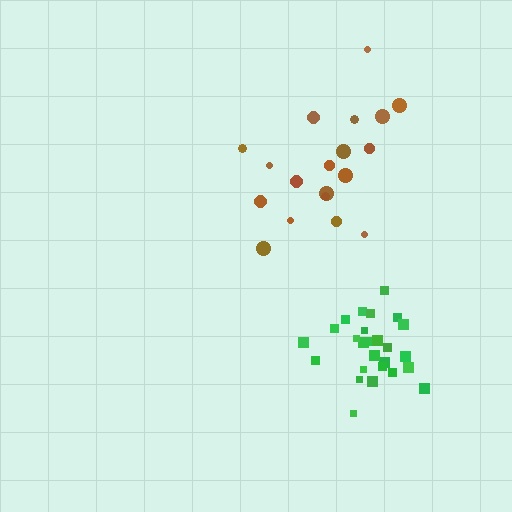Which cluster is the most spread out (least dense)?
Brown.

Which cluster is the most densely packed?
Green.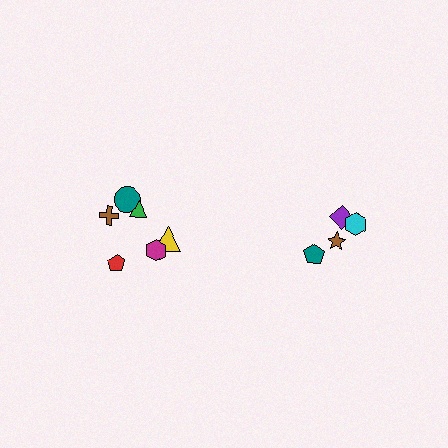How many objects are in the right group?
There are 4 objects.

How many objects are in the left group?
There are 6 objects.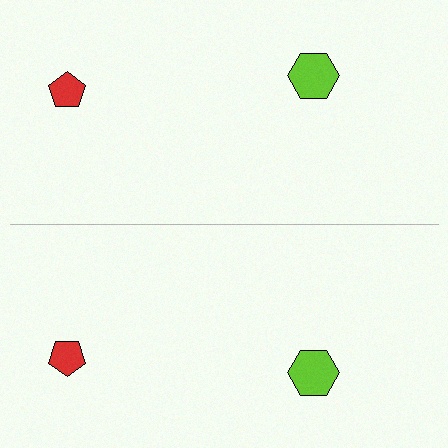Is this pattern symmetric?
Yes, this pattern has bilateral (reflection) symmetry.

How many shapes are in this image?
There are 4 shapes in this image.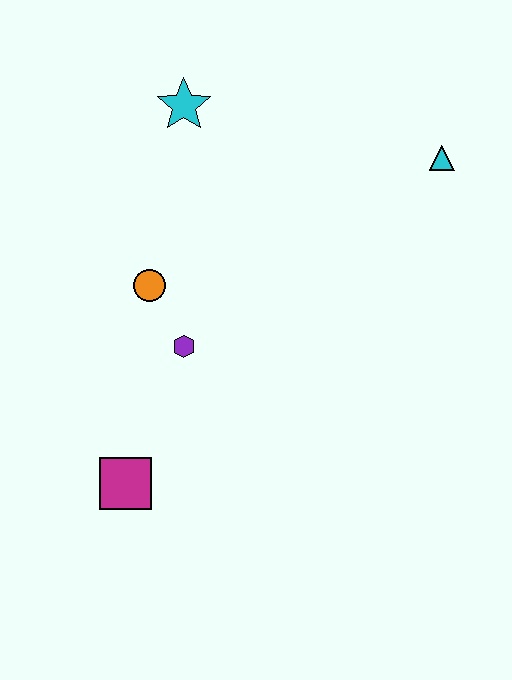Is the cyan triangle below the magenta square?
No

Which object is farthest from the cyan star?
The magenta square is farthest from the cyan star.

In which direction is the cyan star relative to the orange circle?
The cyan star is above the orange circle.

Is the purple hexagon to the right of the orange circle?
Yes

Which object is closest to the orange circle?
The purple hexagon is closest to the orange circle.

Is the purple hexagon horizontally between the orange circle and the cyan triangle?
Yes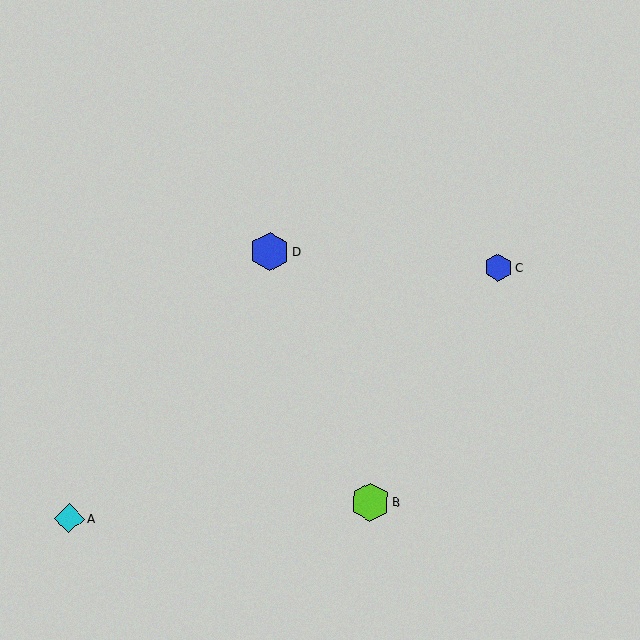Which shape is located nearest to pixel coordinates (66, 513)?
The cyan diamond (labeled A) at (69, 518) is nearest to that location.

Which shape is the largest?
The blue hexagon (labeled D) is the largest.